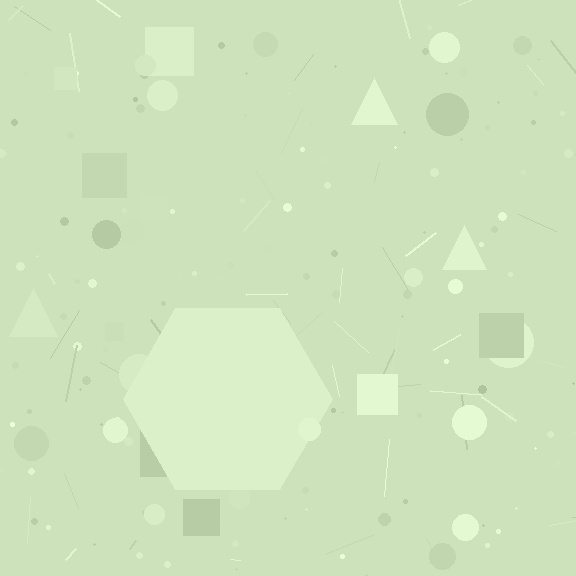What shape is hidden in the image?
A hexagon is hidden in the image.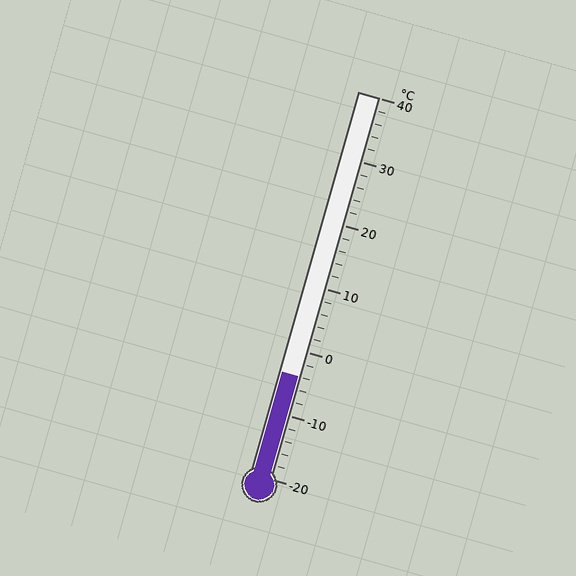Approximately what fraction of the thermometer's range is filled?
The thermometer is filled to approximately 25% of its range.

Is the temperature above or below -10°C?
The temperature is above -10°C.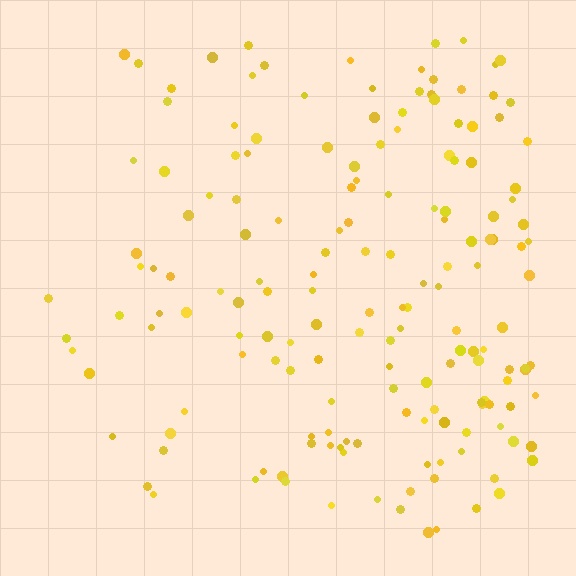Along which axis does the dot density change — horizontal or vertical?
Horizontal.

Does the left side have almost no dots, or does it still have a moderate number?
Still a moderate number, just noticeably fewer than the right.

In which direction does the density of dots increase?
From left to right, with the right side densest.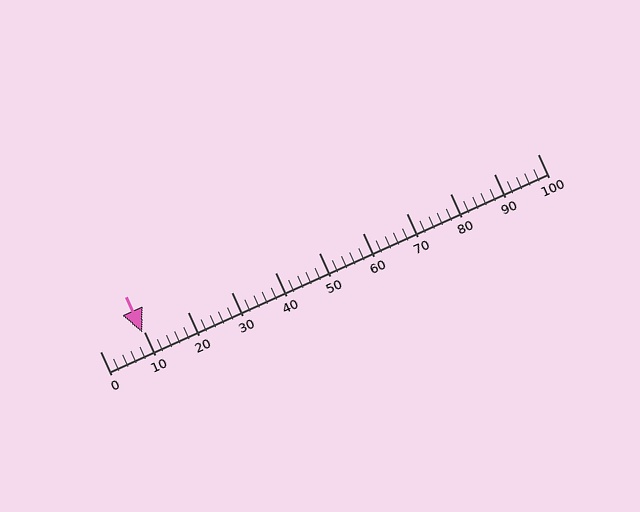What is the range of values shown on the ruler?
The ruler shows values from 0 to 100.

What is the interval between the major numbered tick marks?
The major tick marks are spaced 10 units apart.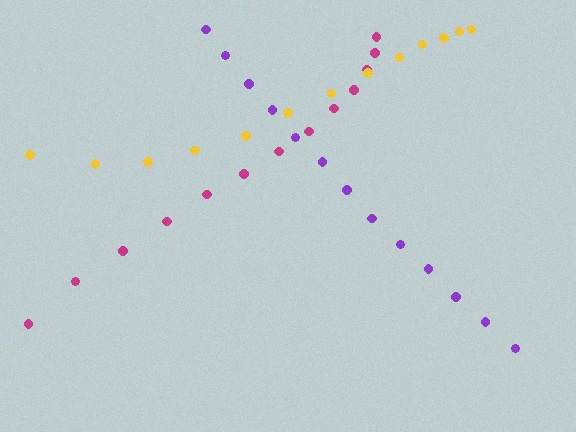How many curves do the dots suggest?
There are 3 distinct paths.